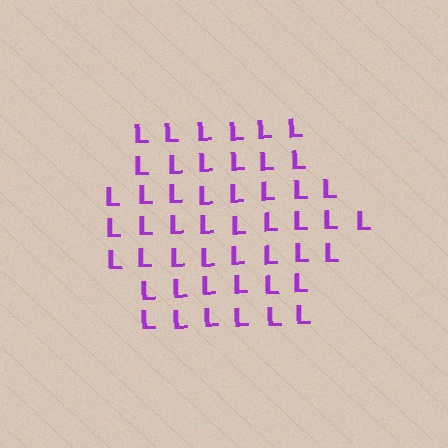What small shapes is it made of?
It is made of small letter L's.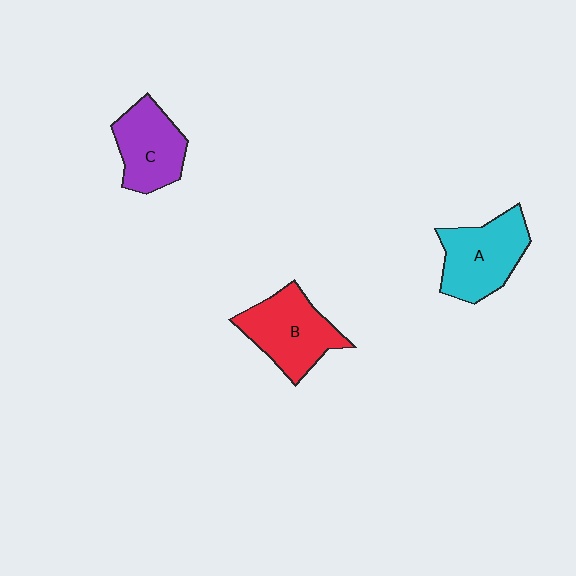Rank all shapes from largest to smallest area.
From largest to smallest: B (red), A (cyan), C (purple).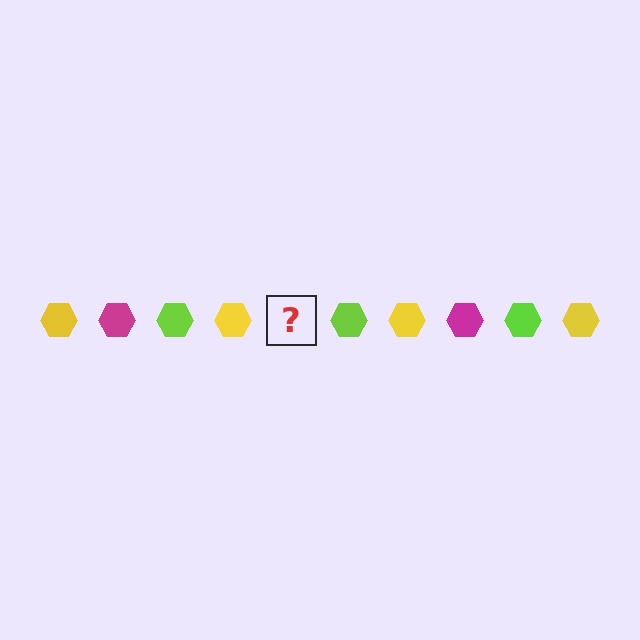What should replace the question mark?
The question mark should be replaced with a magenta hexagon.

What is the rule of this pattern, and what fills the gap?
The rule is that the pattern cycles through yellow, magenta, lime hexagons. The gap should be filled with a magenta hexagon.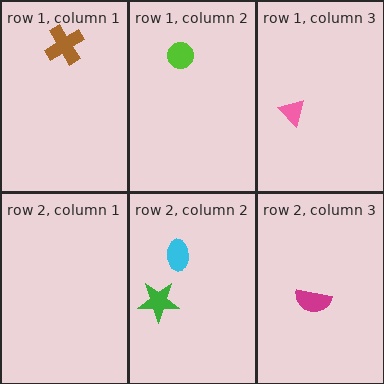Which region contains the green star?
The row 2, column 2 region.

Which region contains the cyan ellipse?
The row 2, column 2 region.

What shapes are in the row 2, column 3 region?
The magenta semicircle.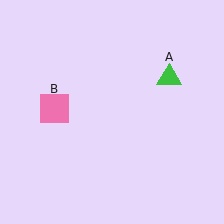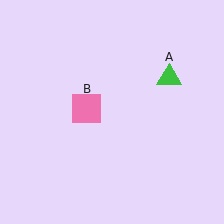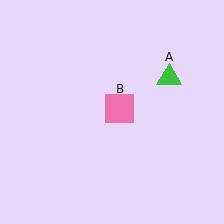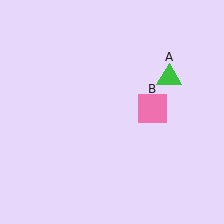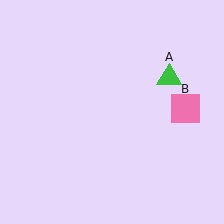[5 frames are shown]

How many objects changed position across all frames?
1 object changed position: pink square (object B).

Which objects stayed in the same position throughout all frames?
Green triangle (object A) remained stationary.